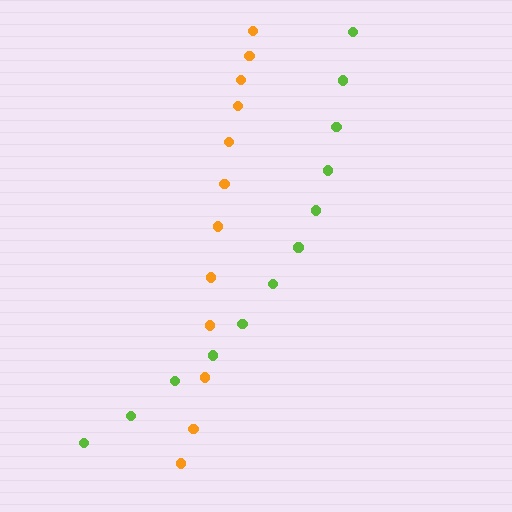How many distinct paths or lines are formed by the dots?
There are 2 distinct paths.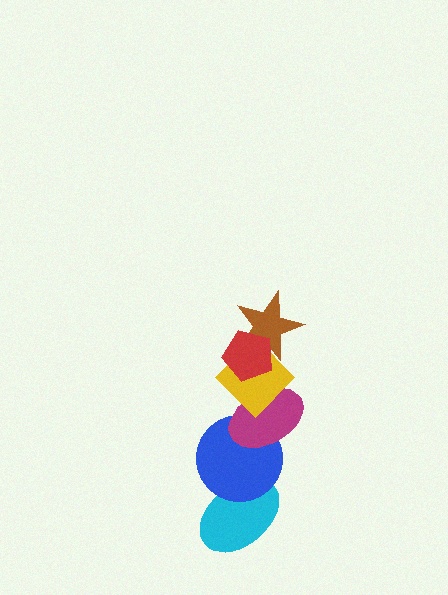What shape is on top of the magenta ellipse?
The yellow diamond is on top of the magenta ellipse.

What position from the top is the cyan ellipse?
The cyan ellipse is 6th from the top.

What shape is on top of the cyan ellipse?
The blue circle is on top of the cyan ellipse.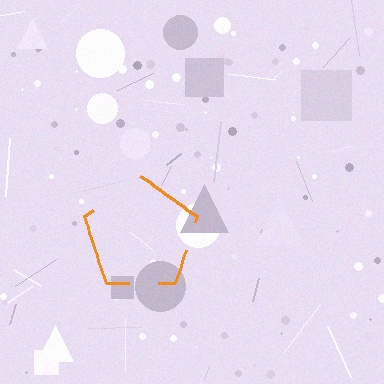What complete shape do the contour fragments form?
The contour fragments form a pentagon.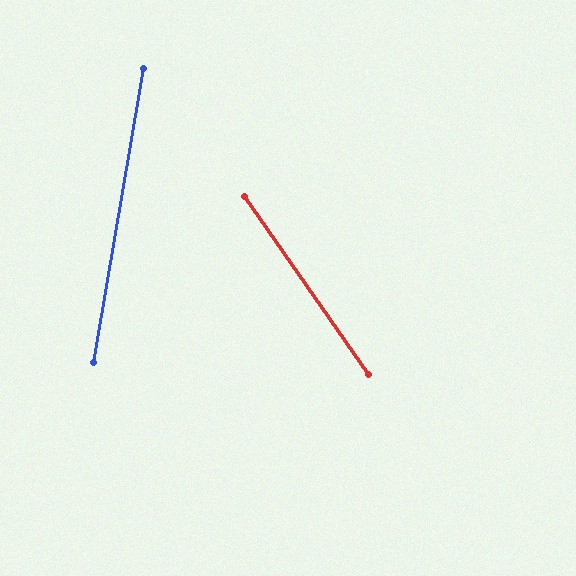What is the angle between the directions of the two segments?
Approximately 44 degrees.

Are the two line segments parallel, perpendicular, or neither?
Neither parallel nor perpendicular — they differ by about 44°.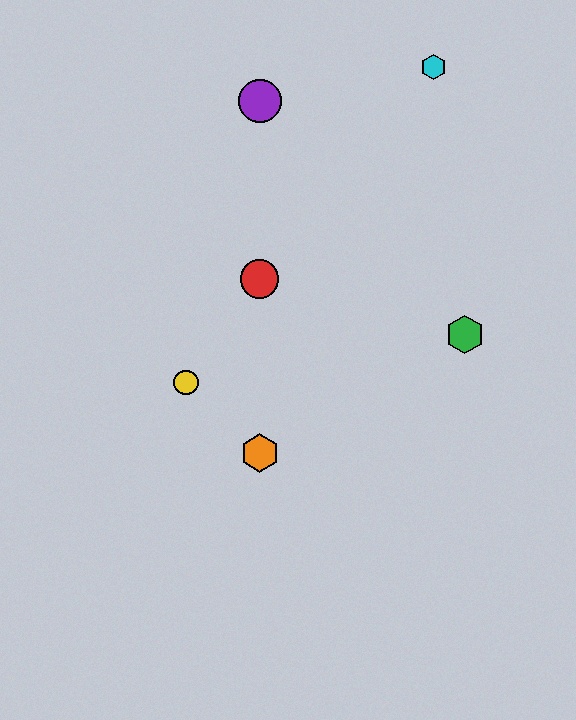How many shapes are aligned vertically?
4 shapes (the red circle, the blue circle, the purple circle, the orange hexagon) are aligned vertically.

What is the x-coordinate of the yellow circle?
The yellow circle is at x≈186.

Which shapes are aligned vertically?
The red circle, the blue circle, the purple circle, the orange hexagon are aligned vertically.